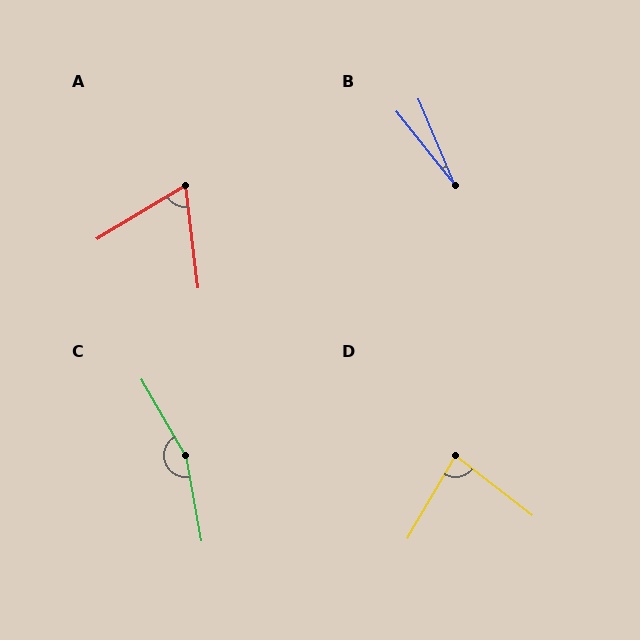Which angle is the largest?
C, at approximately 160 degrees.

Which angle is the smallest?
B, at approximately 16 degrees.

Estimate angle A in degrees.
Approximately 66 degrees.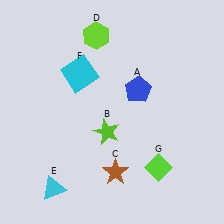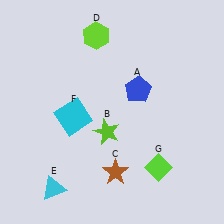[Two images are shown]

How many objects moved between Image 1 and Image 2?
1 object moved between the two images.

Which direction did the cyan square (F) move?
The cyan square (F) moved down.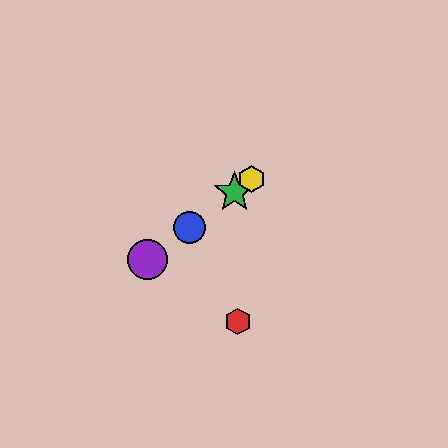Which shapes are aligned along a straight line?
The blue circle, the green star, the yellow hexagon, the purple circle are aligned along a straight line.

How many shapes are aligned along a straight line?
4 shapes (the blue circle, the green star, the yellow hexagon, the purple circle) are aligned along a straight line.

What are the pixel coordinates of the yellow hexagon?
The yellow hexagon is at (251, 179).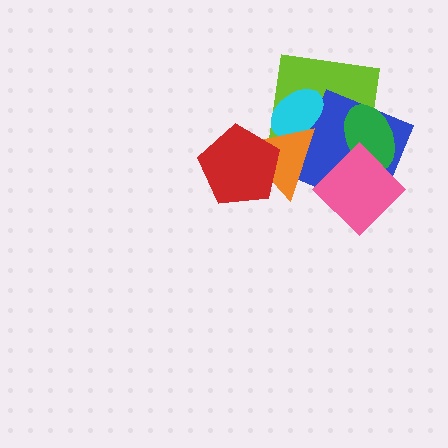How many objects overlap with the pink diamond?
3 objects overlap with the pink diamond.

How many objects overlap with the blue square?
5 objects overlap with the blue square.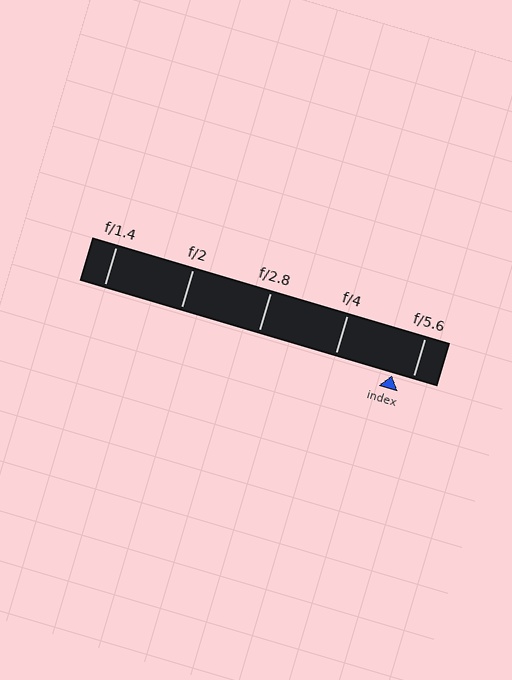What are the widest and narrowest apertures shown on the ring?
The widest aperture shown is f/1.4 and the narrowest is f/5.6.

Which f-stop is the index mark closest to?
The index mark is closest to f/5.6.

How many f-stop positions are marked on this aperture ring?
There are 5 f-stop positions marked.